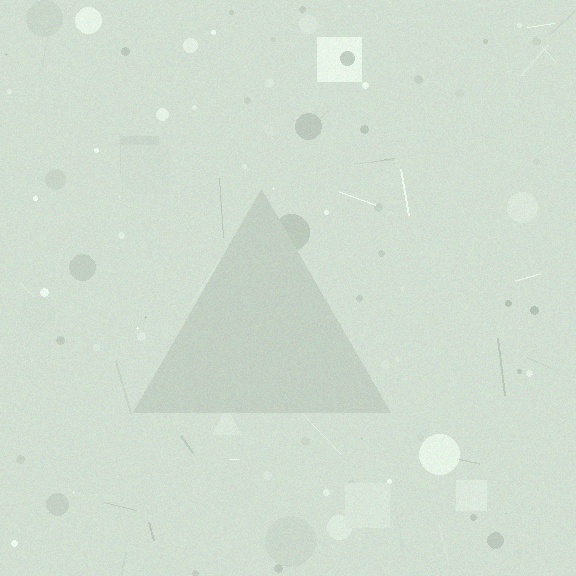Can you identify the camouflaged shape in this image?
The camouflaged shape is a triangle.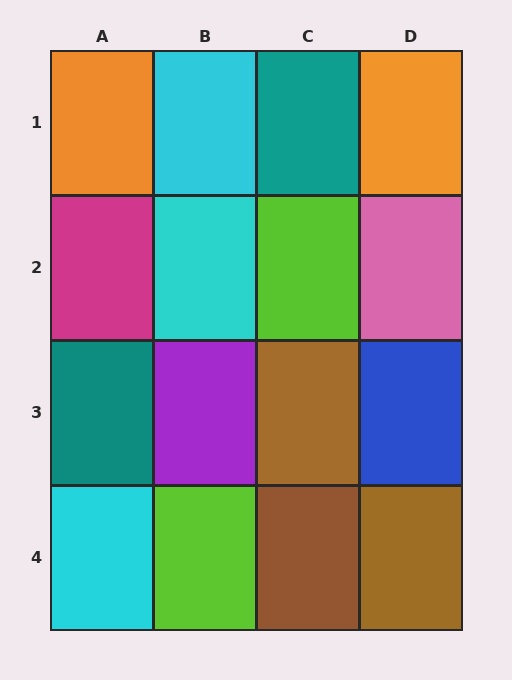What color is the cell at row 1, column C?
Teal.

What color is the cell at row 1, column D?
Orange.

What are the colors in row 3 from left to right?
Teal, purple, brown, blue.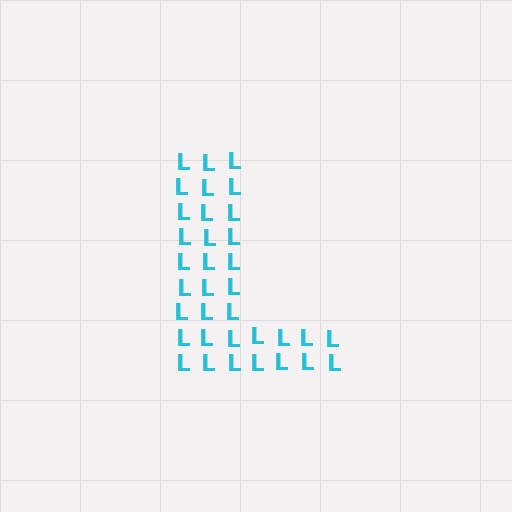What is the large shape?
The large shape is the letter L.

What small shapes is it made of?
It is made of small letter L's.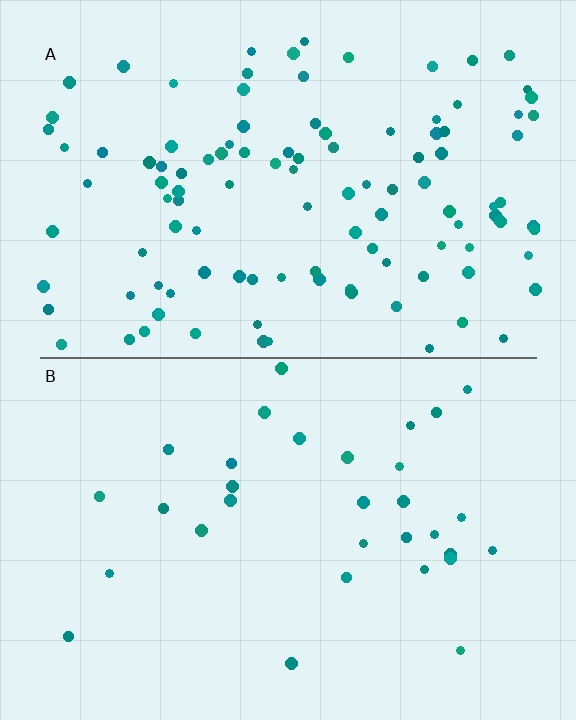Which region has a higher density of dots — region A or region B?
A (the top).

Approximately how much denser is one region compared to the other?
Approximately 3.5× — region A over region B.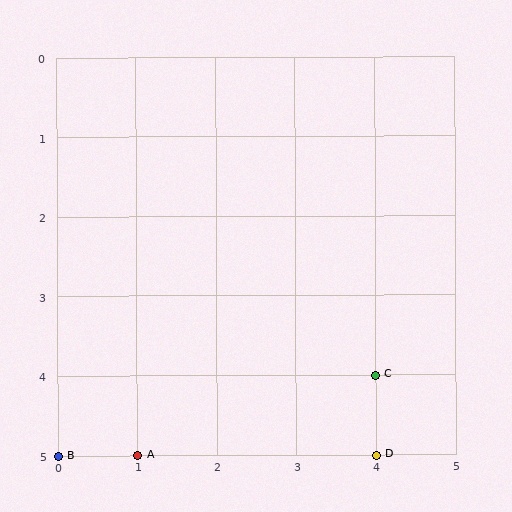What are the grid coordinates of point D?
Point D is at grid coordinates (4, 5).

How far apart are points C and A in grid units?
Points C and A are 3 columns and 1 row apart (about 3.2 grid units diagonally).